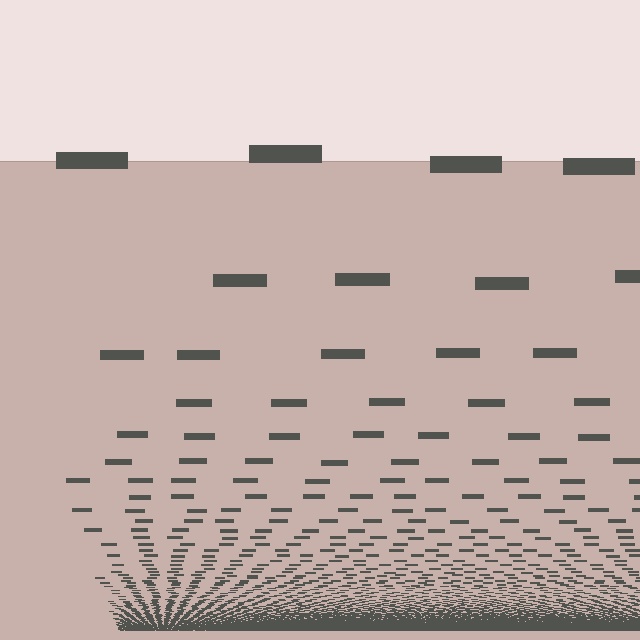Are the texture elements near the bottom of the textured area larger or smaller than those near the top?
Smaller. The gradient is inverted — elements near the bottom are smaller and denser.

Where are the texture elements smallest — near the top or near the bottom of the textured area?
Near the bottom.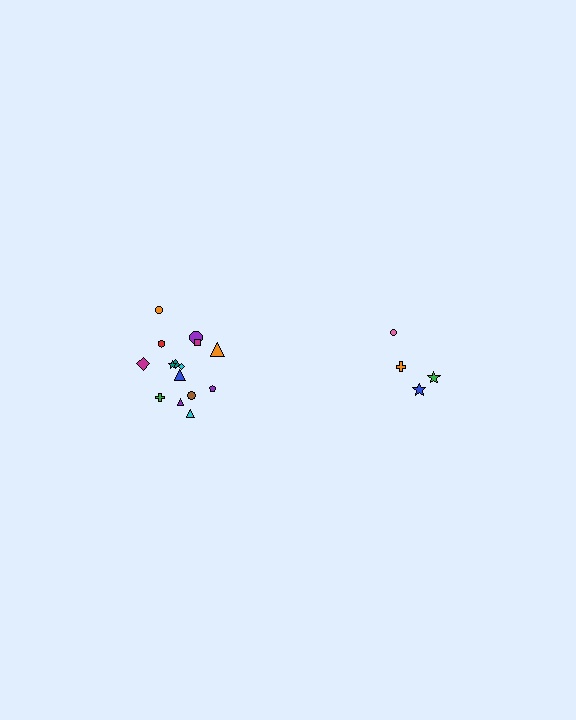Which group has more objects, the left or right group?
The left group.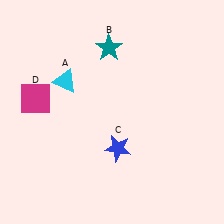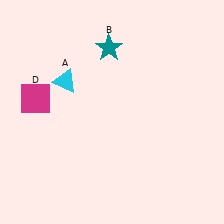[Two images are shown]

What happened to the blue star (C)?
The blue star (C) was removed in Image 2. It was in the bottom-right area of Image 1.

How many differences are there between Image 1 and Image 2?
There is 1 difference between the two images.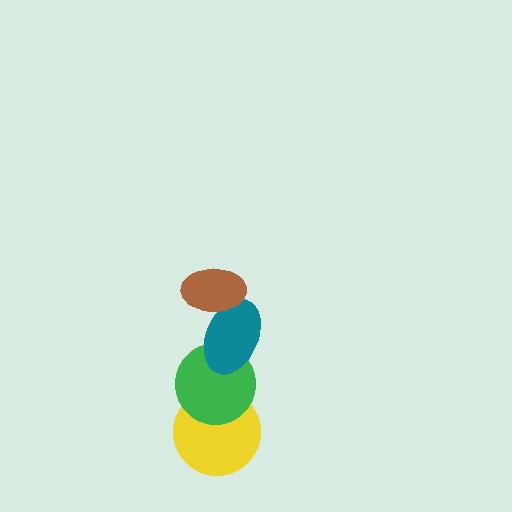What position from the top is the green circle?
The green circle is 3rd from the top.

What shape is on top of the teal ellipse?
The brown ellipse is on top of the teal ellipse.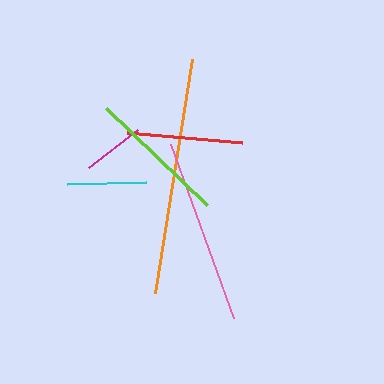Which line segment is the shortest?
The magenta line is the shortest at approximately 62 pixels.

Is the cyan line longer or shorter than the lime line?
The lime line is longer than the cyan line.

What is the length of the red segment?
The red segment is approximately 116 pixels long.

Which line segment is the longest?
The orange line is the longest at approximately 236 pixels.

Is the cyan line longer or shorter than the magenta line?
The cyan line is longer than the magenta line.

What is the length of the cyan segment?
The cyan segment is approximately 79 pixels long.